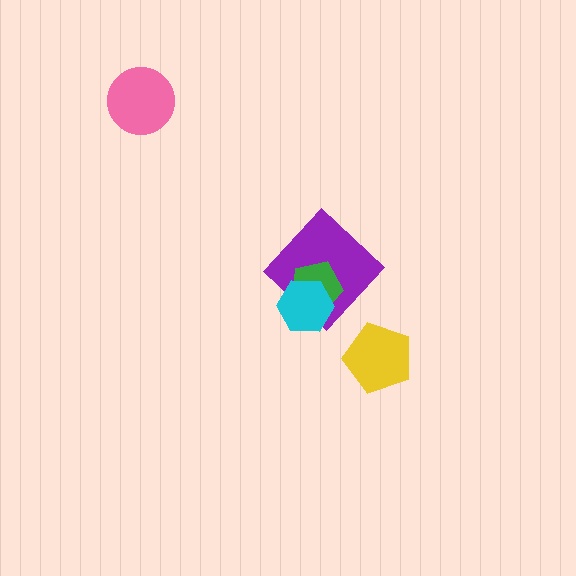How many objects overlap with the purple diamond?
2 objects overlap with the purple diamond.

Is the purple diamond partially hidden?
Yes, it is partially covered by another shape.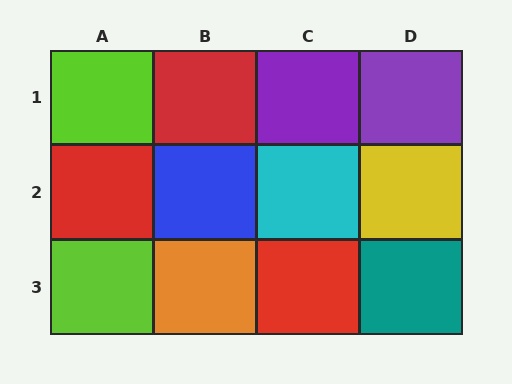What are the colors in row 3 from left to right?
Lime, orange, red, teal.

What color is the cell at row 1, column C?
Purple.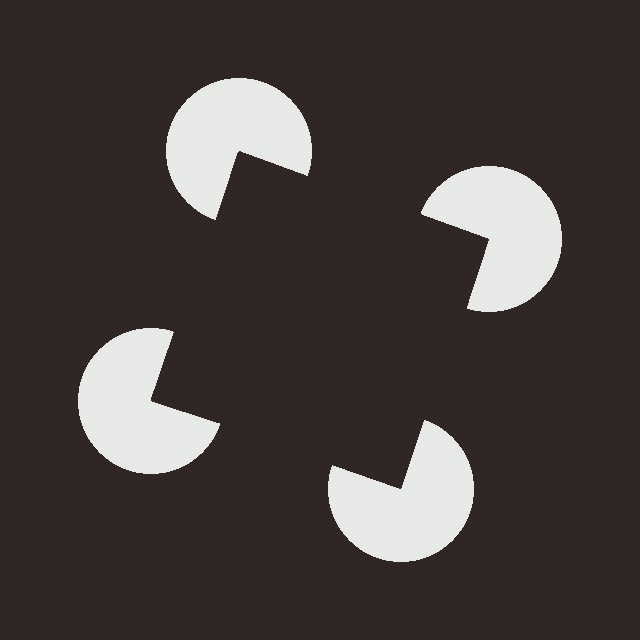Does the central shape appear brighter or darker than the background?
It typically appears slightly darker than the background, even though no actual brightness change is drawn.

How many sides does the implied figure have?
4 sides.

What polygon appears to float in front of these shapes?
An illusory square — its edges are inferred from the aligned wedge cuts in the pac-man discs, not physically drawn.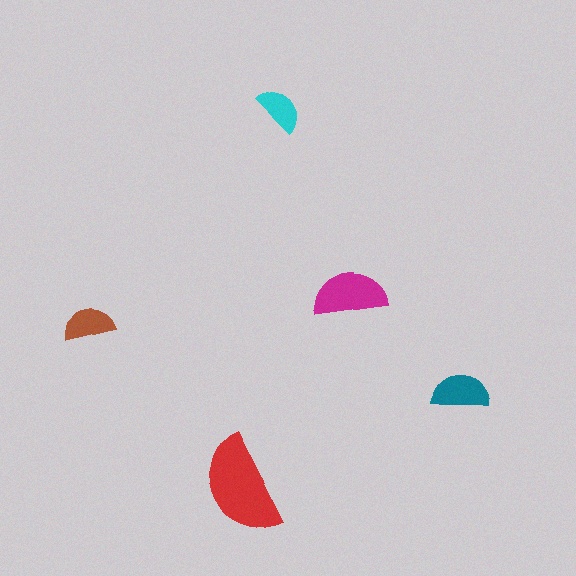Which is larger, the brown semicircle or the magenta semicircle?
The magenta one.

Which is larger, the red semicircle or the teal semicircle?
The red one.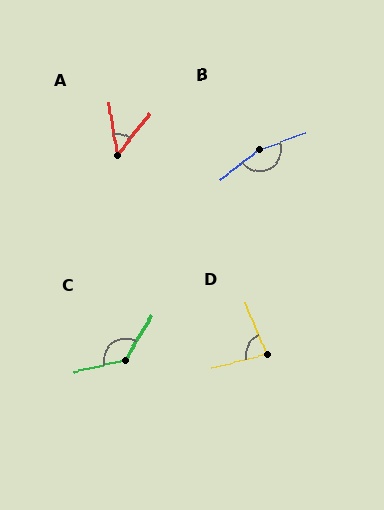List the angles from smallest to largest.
A (47°), D (81°), C (134°), B (163°).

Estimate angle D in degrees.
Approximately 81 degrees.